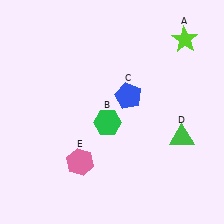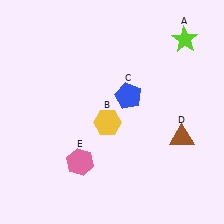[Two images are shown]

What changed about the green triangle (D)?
In Image 1, D is green. In Image 2, it changed to brown.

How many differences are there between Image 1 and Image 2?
There are 2 differences between the two images.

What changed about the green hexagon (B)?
In Image 1, B is green. In Image 2, it changed to yellow.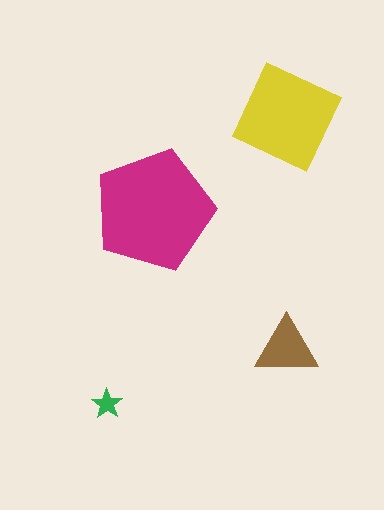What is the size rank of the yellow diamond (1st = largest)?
2nd.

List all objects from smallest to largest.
The green star, the brown triangle, the yellow diamond, the magenta pentagon.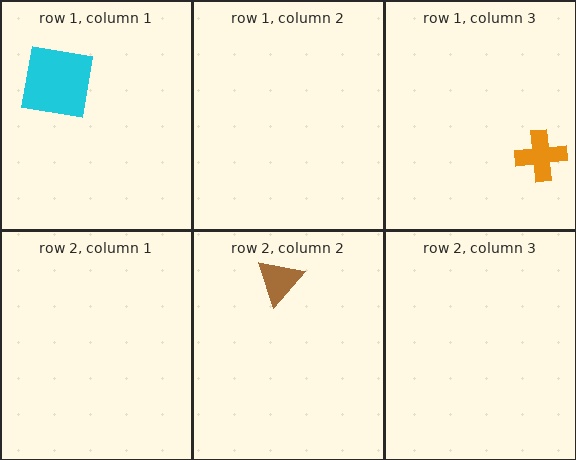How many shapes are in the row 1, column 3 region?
1.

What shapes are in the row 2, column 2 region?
The brown triangle.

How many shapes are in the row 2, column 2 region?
1.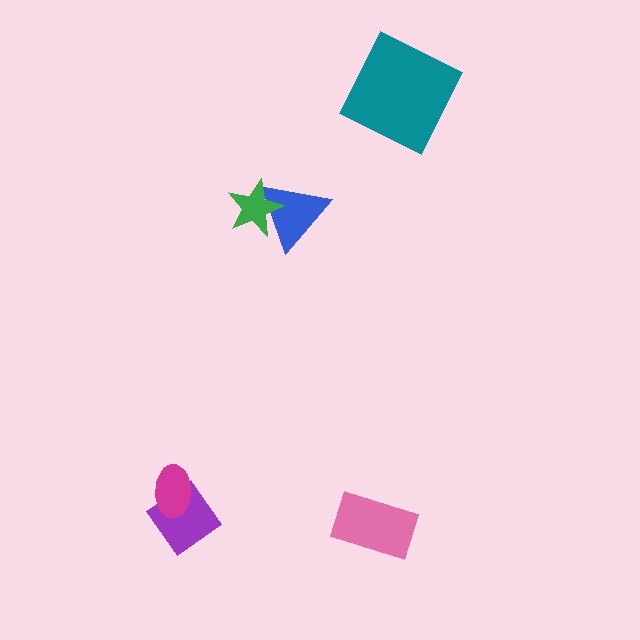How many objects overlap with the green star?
1 object overlaps with the green star.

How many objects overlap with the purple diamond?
1 object overlaps with the purple diamond.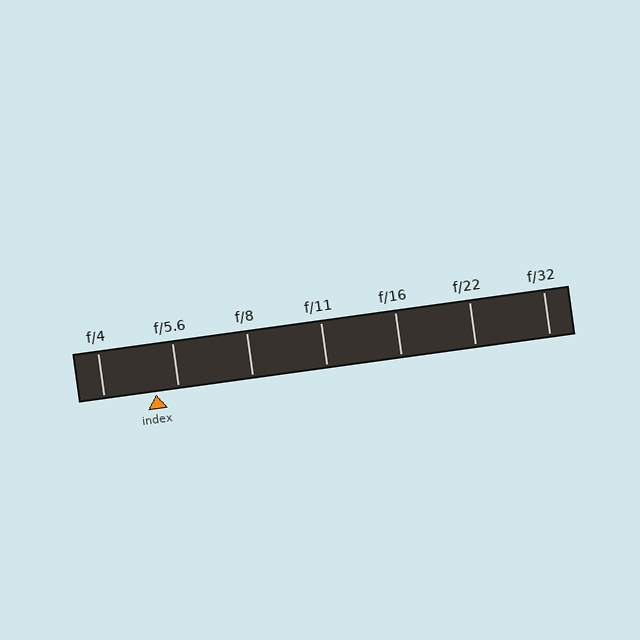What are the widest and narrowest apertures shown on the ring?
The widest aperture shown is f/4 and the narrowest is f/32.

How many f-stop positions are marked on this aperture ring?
There are 7 f-stop positions marked.